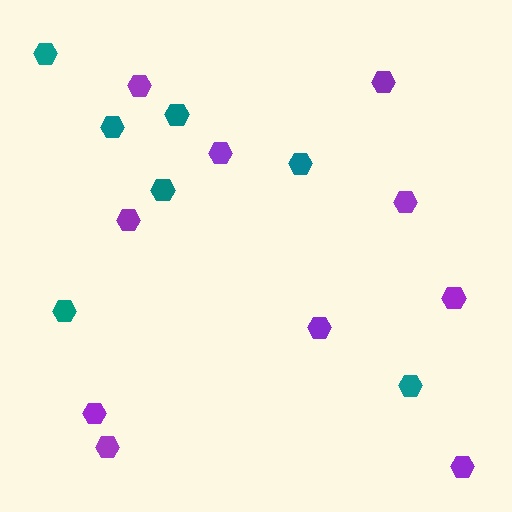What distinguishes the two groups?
There are 2 groups: one group of teal hexagons (7) and one group of purple hexagons (10).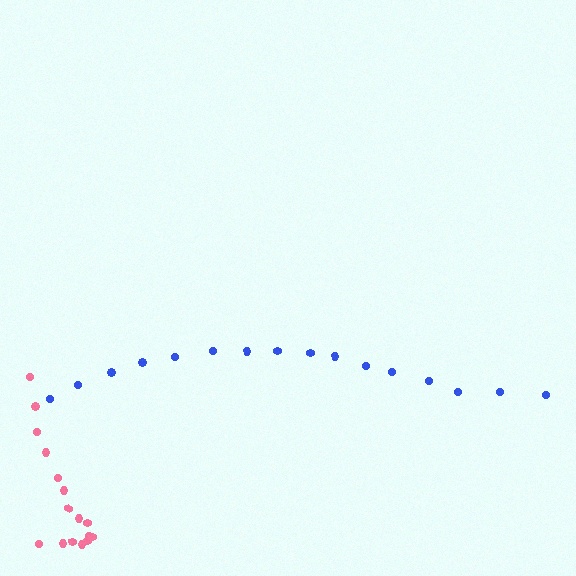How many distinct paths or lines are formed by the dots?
There are 2 distinct paths.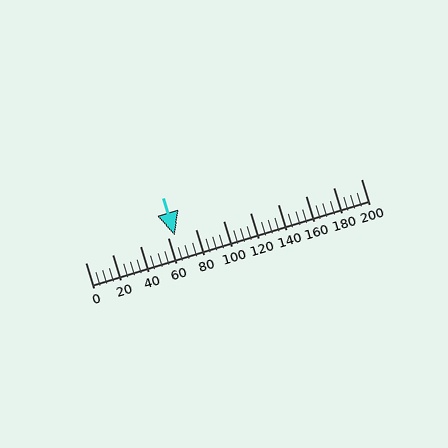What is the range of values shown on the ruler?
The ruler shows values from 0 to 200.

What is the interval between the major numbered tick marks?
The major tick marks are spaced 20 units apart.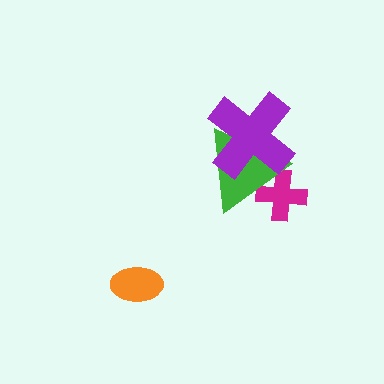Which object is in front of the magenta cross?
The green triangle is in front of the magenta cross.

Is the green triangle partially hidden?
Yes, it is partially covered by another shape.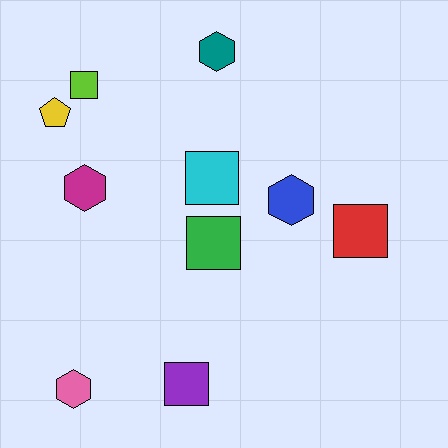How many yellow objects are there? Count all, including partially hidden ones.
There is 1 yellow object.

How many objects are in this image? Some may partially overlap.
There are 10 objects.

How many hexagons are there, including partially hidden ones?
There are 4 hexagons.